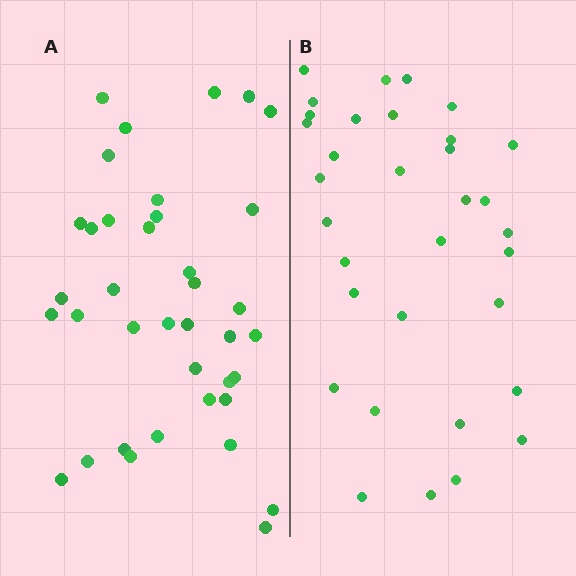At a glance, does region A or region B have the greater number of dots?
Region A (the left region) has more dots.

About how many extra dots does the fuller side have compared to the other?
Region A has about 5 more dots than region B.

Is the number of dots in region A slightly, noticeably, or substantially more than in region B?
Region A has only slightly more — the two regions are fairly close. The ratio is roughly 1.2 to 1.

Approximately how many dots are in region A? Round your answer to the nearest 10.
About 40 dots. (The exact count is 38, which rounds to 40.)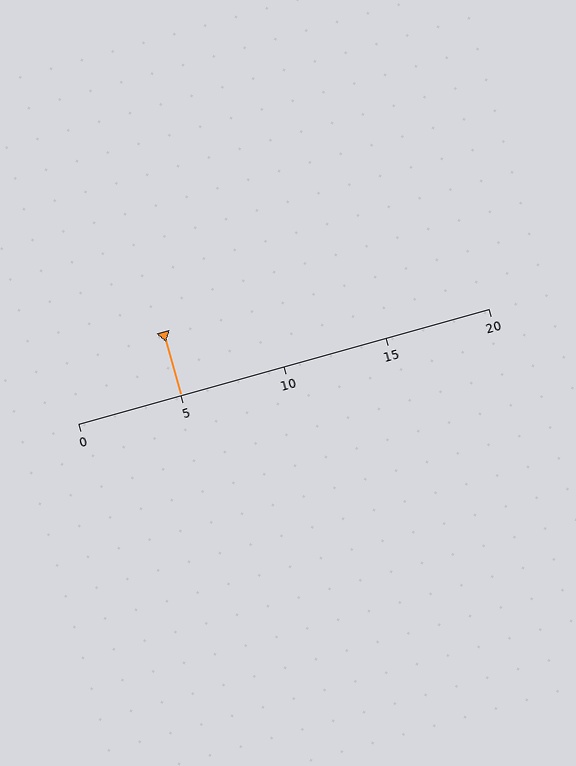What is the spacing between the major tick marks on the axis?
The major ticks are spaced 5 apart.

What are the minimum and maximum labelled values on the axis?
The axis runs from 0 to 20.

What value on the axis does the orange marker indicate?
The marker indicates approximately 5.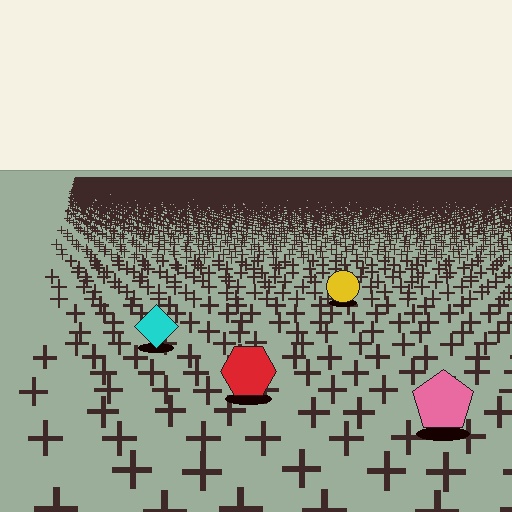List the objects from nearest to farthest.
From nearest to farthest: the pink pentagon, the red hexagon, the cyan diamond, the yellow circle.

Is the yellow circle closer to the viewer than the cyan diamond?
No. The cyan diamond is closer — you can tell from the texture gradient: the ground texture is coarser near it.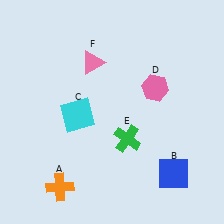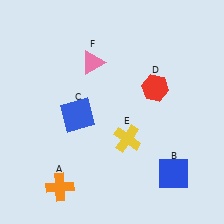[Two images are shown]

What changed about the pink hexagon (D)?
In Image 1, D is pink. In Image 2, it changed to red.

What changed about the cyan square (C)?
In Image 1, C is cyan. In Image 2, it changed to blue.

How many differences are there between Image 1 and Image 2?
There are 3 differences between the two images.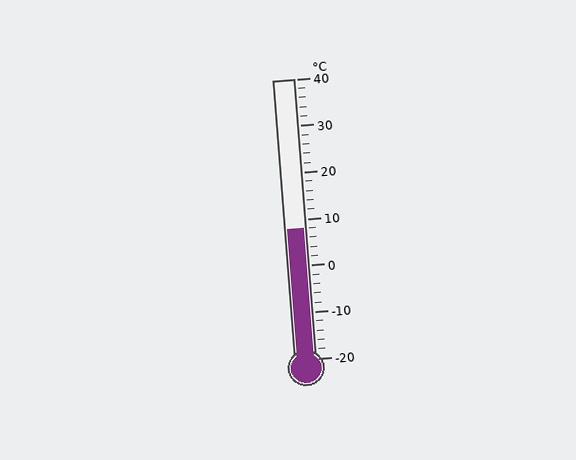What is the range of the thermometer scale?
The thermometer scale ranges from -20°C to 40°C.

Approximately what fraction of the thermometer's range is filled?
The thermometer is filled to approximately 45% of its range.